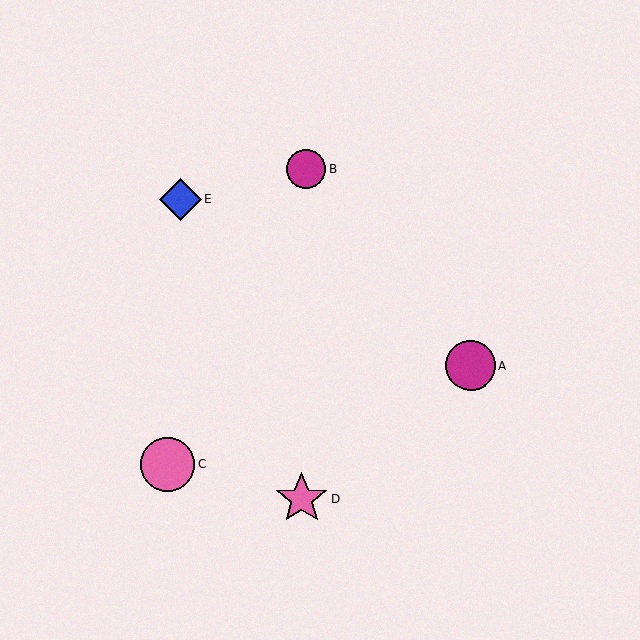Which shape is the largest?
The pink circle (labeled C) is the largest.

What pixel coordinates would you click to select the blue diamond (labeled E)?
Click at (181, 200) to select the blue diamond E.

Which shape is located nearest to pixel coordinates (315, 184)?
The magenta circle (labeled B) at (306, 169) is nearest to that location.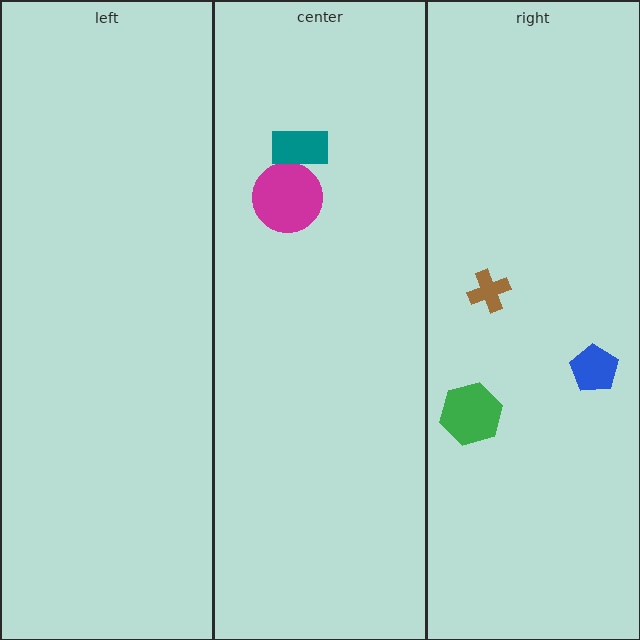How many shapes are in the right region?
3.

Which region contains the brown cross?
The right region.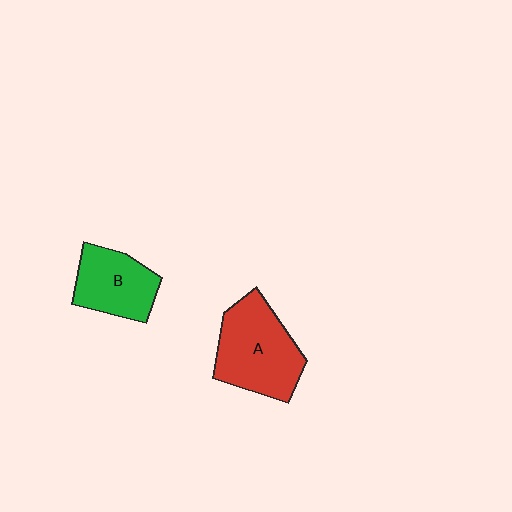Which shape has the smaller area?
Shape B (green).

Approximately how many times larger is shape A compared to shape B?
Approximately 1.4 times.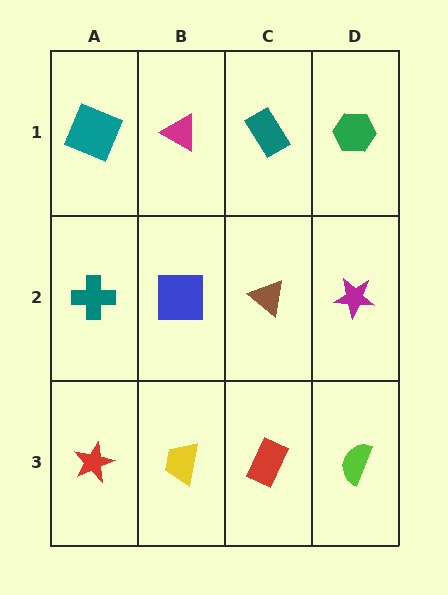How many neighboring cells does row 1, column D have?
2.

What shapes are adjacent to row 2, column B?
A magenta triangle (row 1, column B), a yellow trapezoid (row 3, column B), a teal cross (row 2, column A), a brown triangle (row 2, column C).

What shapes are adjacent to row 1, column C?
A brown triangle (row 2, column C), a magenta triangle (row 1, column B), a green hexagon (row 1, column D).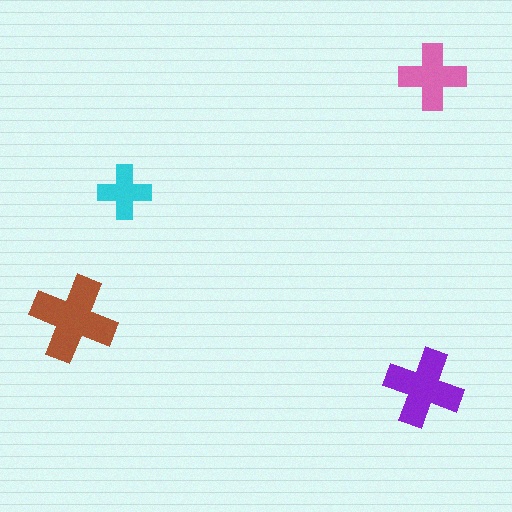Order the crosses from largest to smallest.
the brown one, the purple one, the pink one, the cyan one.